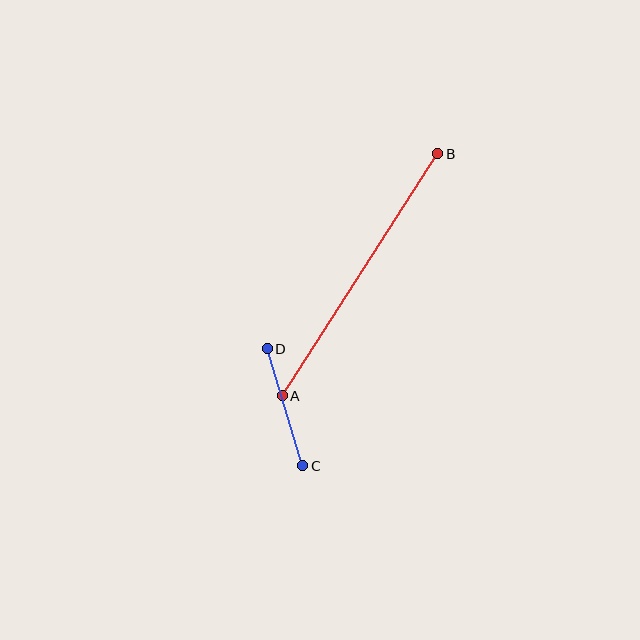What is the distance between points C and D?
The distance is approximately 122 pixels.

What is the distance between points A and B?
The distance is approximately 287 pixels.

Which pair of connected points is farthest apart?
Points A and B are farthest apart.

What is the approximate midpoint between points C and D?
The midpoint is at approximately (285, 407) pixels.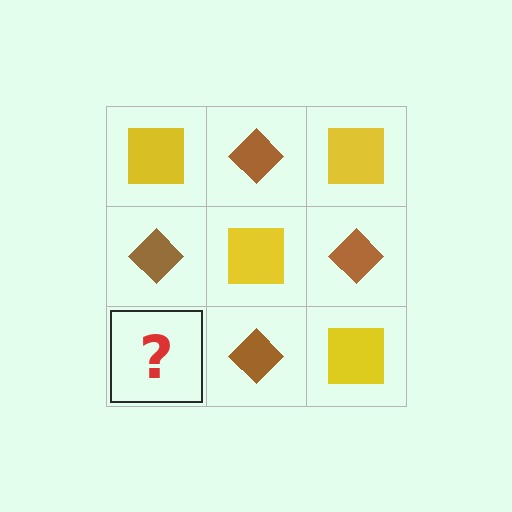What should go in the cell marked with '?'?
The missing cell should contain a yellow square.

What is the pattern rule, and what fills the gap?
The rule is that it alternates yellow square and brown diamond in a checkerboard pattern. The gap should be filled with a yellow square.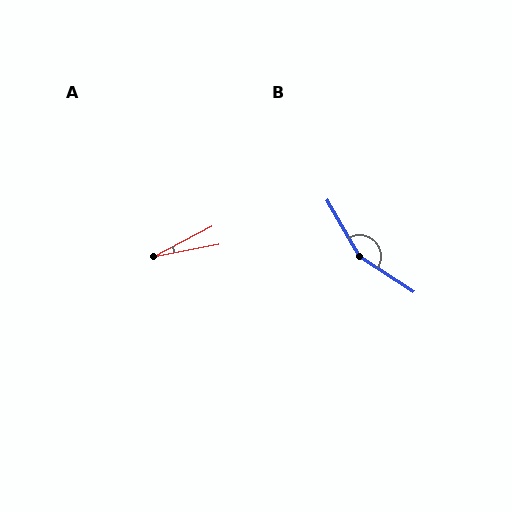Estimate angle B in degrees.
Approximately 153 degrees.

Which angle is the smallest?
A, at approximately 17 degrees.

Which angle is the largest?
B, at approximately 153 degrees.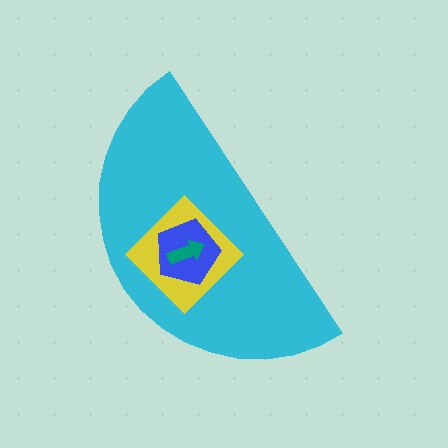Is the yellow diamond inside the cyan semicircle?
Yes.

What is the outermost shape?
The cyan semicircle.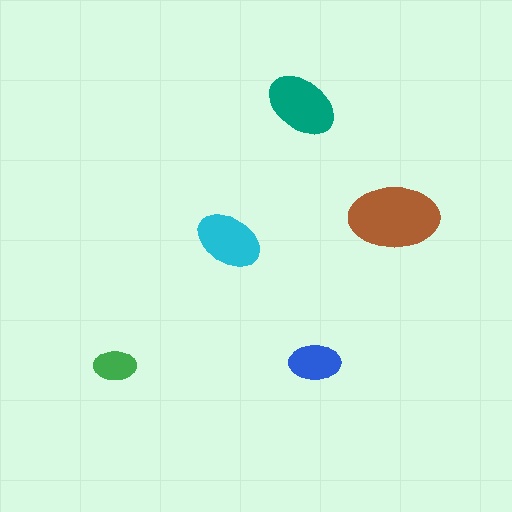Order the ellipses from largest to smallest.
the brown one, the teal one, the cyan one, the blue one, the green one.